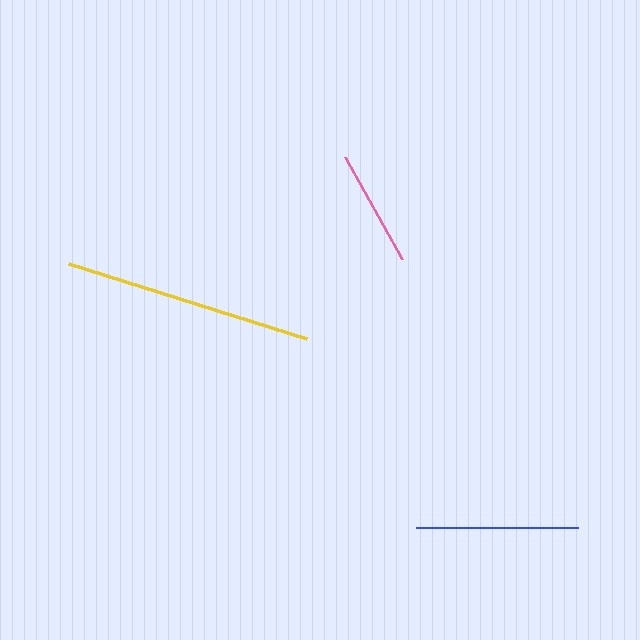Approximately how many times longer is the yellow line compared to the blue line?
The yellow line is approximately 1.5 times the length of the blue line.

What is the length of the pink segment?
The pink segment is approximately 117 pixels long.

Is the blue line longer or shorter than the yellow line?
The yellow line is longer than the blue line.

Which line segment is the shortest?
The pink line is the shortest at approximately 117 pixels.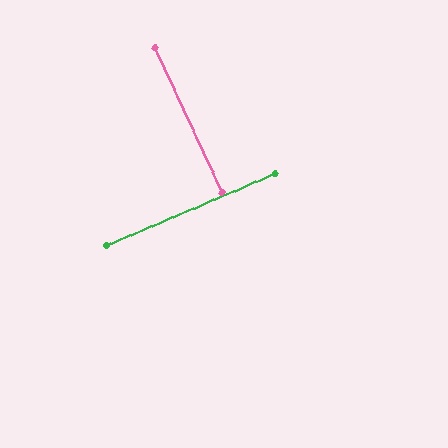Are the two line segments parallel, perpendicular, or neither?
Perpendicular — they meet at approximately 88°.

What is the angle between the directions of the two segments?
Approximately 88 degrees.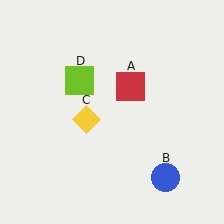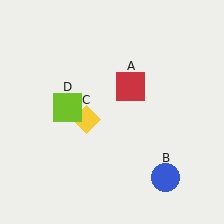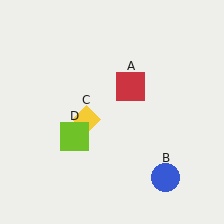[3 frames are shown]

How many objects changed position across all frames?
1 object changed position: lime square (object D).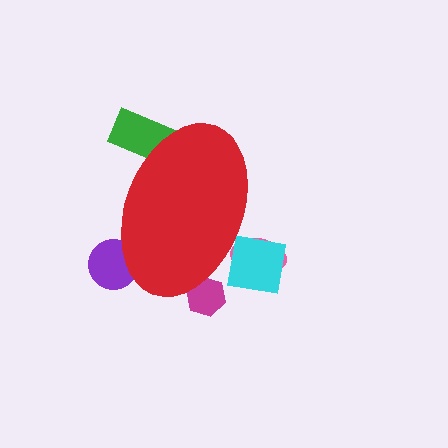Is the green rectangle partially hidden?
Yes, the green rectangle is partially hidden behind the red ellipse.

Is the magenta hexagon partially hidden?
Yes, the magenta hexagon is partially hidden behind the red ellipse.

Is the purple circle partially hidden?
Yes, the purple circle is partially hidden behind the red ellipse.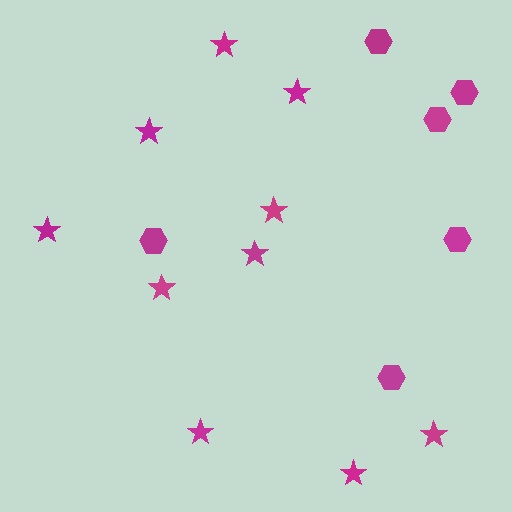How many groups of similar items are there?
There are 2 groups: one group of hexagons (6) and one group of stars (10).